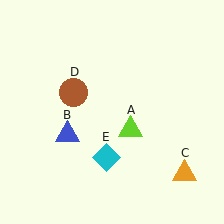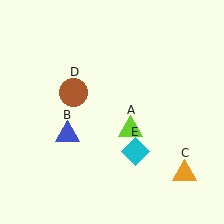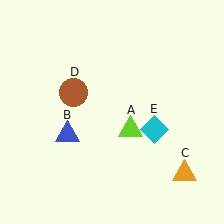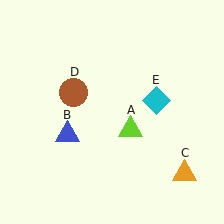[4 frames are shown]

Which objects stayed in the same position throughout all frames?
Lime triangle (object A) and blue triangle (object B) and orange triangle (object C) and brown circle (object D) remained stationary.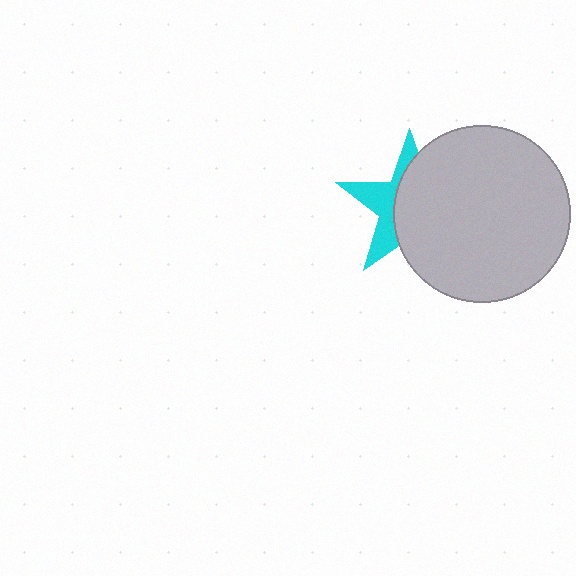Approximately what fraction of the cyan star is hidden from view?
Roughly 62% of the cyan star is hidden behind the light gray circle.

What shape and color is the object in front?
The object in front is a light gray circle.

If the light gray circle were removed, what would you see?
You would see the complete cyan star.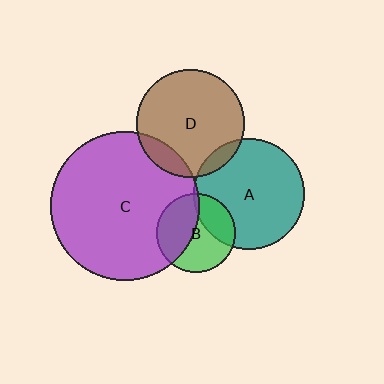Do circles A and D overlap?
Yes.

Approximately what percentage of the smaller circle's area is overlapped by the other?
Approximately 10%.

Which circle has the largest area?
Circle C (purple).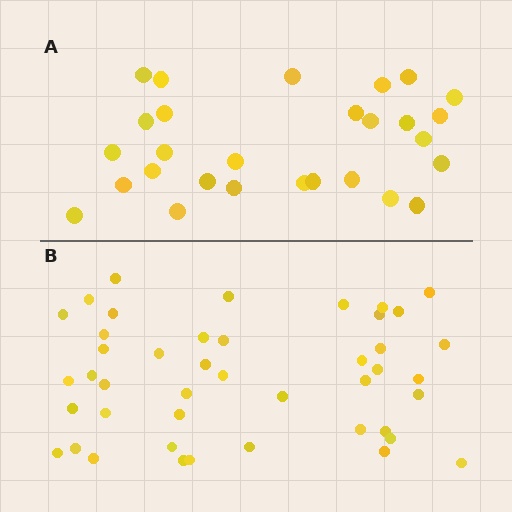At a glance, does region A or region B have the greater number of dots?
Region B (the bottom region) has more dots.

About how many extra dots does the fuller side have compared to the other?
Region B has approximately 15 more dots than region A.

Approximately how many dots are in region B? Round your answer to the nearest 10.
About 40 dots. (The exact count is 44, which rounds to 40.)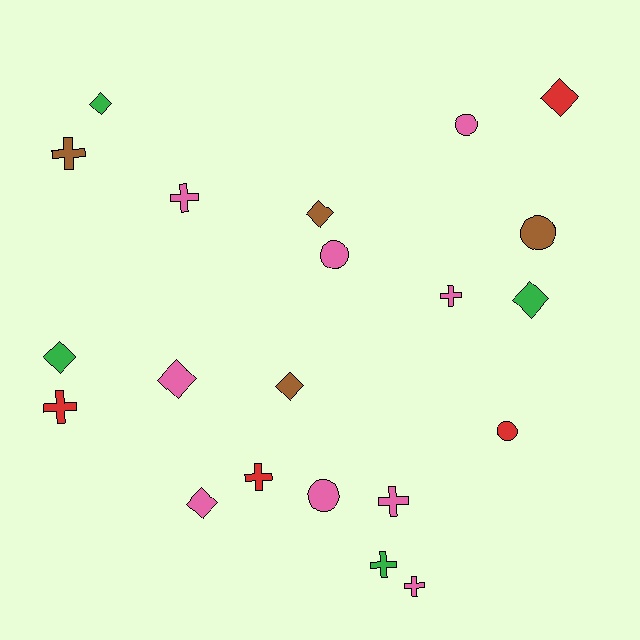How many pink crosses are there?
There are 4 pink crosses.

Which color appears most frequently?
Pink, with 9 objects.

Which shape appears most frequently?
Diamond, with 8 objects.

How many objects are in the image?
There are 21 objects.